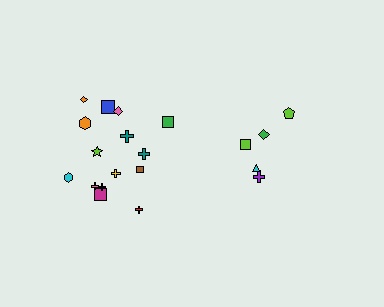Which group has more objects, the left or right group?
The left group.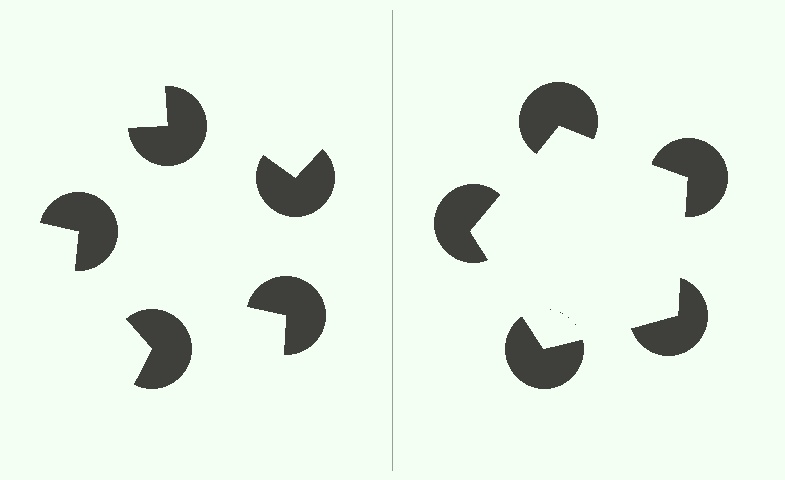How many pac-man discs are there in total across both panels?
10 — 5 on each side.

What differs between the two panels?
The pac-man discs are positioned identically on both sides; only the wedge orientations differ. On the right they align to a pentagon; on the left they are misaligned.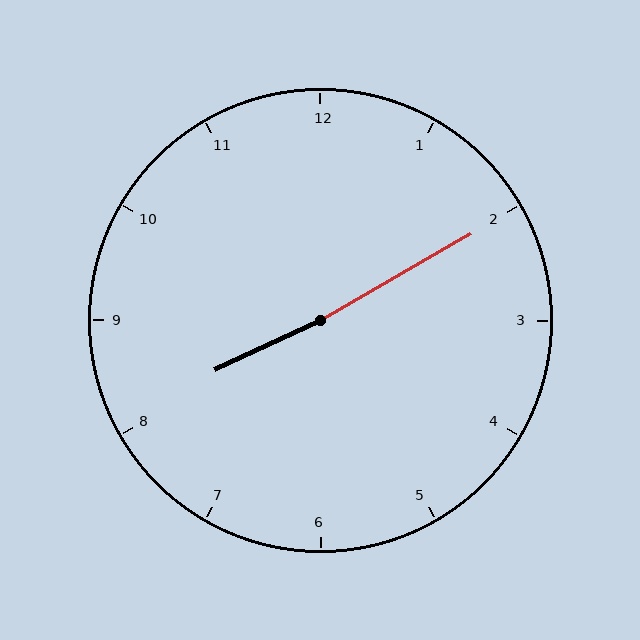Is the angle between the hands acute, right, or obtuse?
It is obtuse.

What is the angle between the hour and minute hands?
Approximately 175 degrees.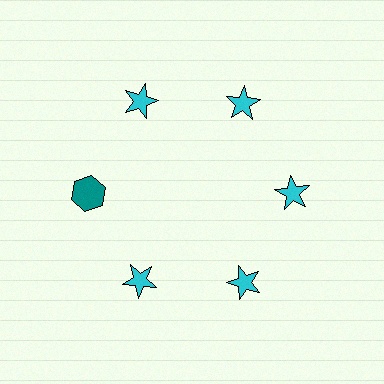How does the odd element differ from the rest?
It differs in both color (teal instead of cyan) and shape (hexagon instead of star).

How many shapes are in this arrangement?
There are 6 shapes arranged in a ring pattern.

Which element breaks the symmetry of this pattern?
The teal hexagon at roughly the 9 o'clock position breaks the symmetry. All other shapes are cyan stars.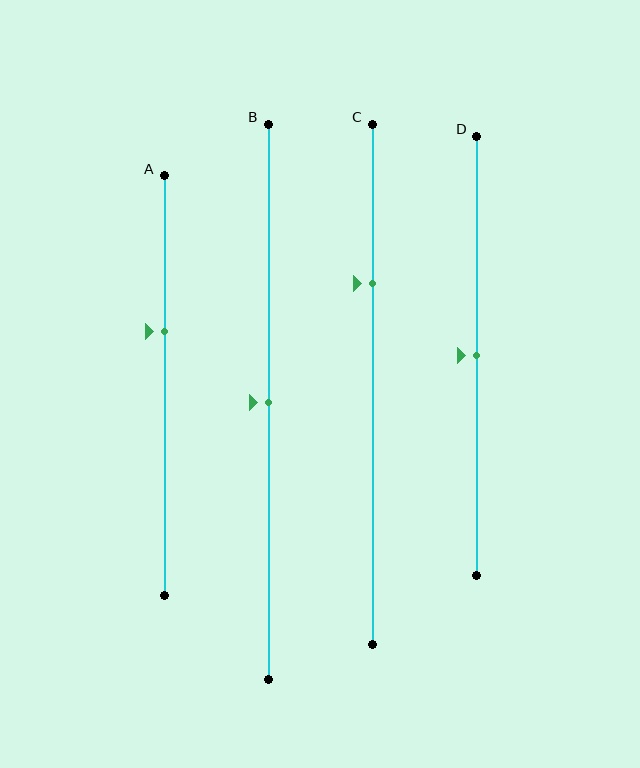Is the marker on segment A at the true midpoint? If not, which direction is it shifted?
No, the marker on segment A is shifted upward by about 13% of the segment length.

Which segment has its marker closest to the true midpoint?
Segment B has its marker closest to the true midpoint.